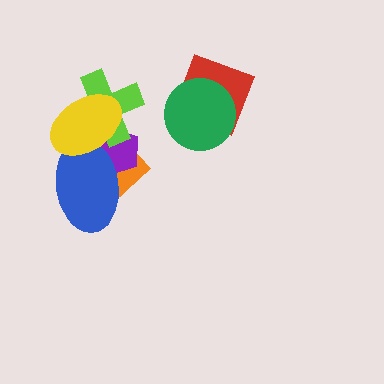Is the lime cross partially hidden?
Yes, it is partially covered by another shape.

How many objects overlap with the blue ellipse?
3 objects overlap with the blue ellipse.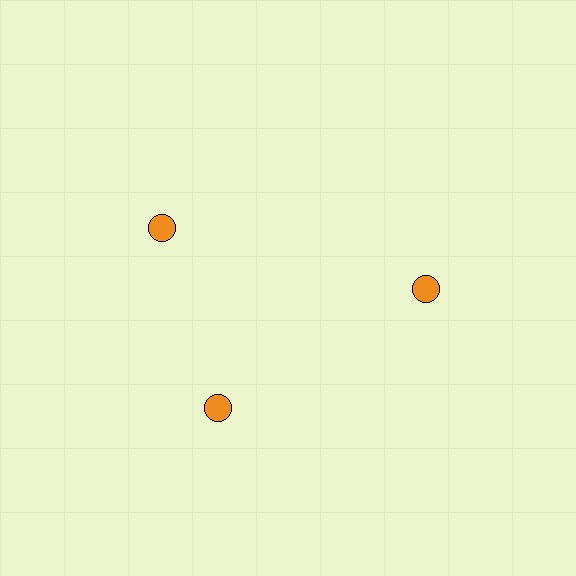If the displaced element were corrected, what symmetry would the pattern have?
It would have 3-fold rotational symmetry — the pattern would map onto itself every 120 degrees.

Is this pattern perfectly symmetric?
No. The 3 orange circles are arranged in a ring, but one element near the 11 o'clock position is rotated out of alignment along the ring, breaking the 3-fold rotational symmetry.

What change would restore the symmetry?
The symmetry would be restored by rotating it back into even spacing with its neighbors so that all 3 circles sit at equal angles and equal distance from the center.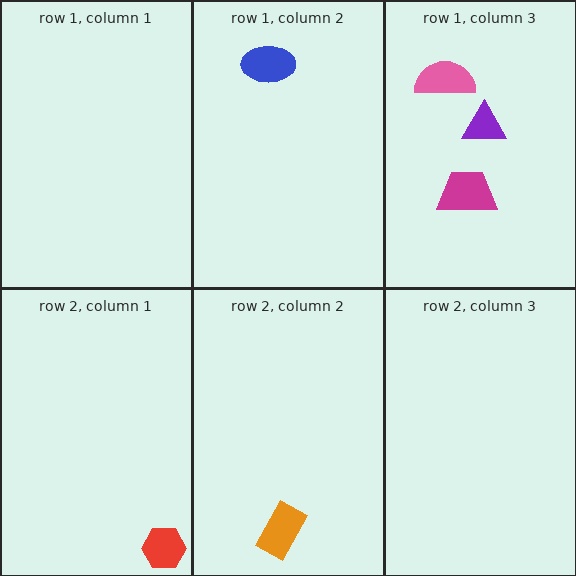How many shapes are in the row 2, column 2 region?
1.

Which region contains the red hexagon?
The row 2, column 1 region.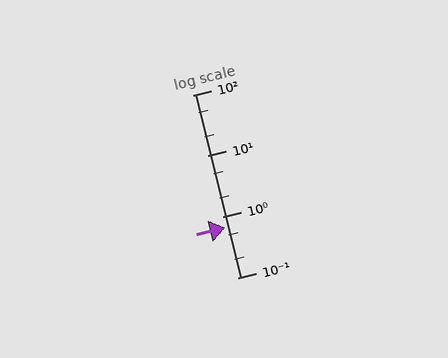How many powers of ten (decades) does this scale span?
The scale spans 3 decades, from 0.1 to 100.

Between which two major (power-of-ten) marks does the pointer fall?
The pointer is between 0.1 and 1.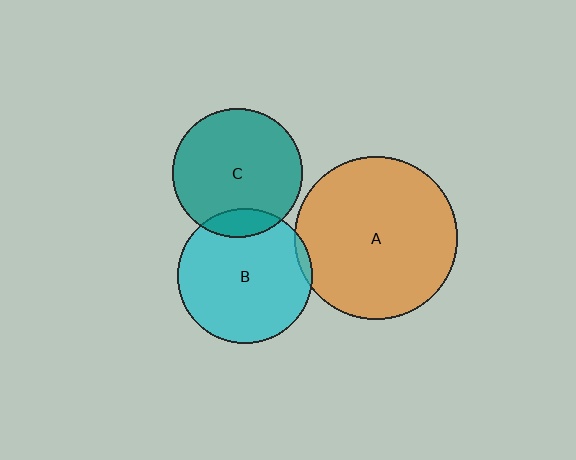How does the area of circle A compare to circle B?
Approximately 1.5 times.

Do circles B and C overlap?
Yes.